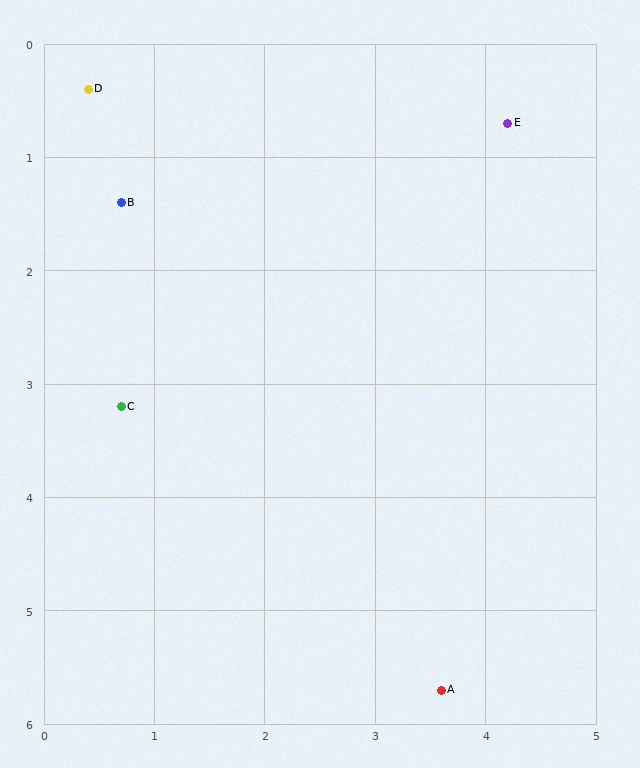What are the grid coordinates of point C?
Point C is at approximately (0.7, 3.2).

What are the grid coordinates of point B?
Point B is at approximately (0.7, 1.4).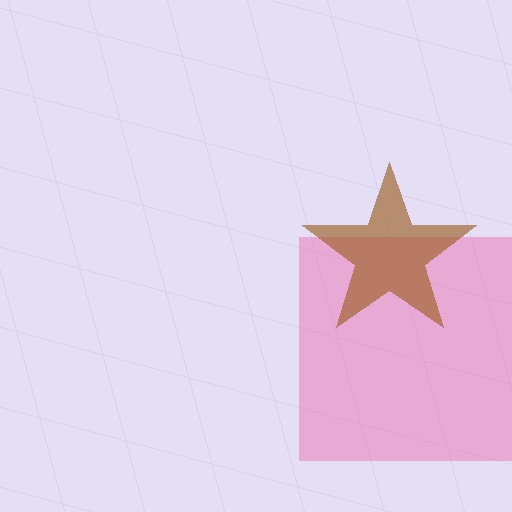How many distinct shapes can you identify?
There are 2 distinct shapes: a pink square, a brown star.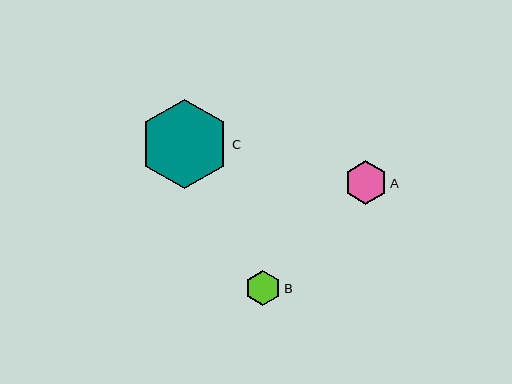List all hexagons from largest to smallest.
From largest to smallest: C, A, B.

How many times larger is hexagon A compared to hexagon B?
Hexagon A is approximately 1.2 times the size of hexagon B.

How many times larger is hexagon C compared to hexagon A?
Hexagon C is approximately 2.1 times the size of hexagon A.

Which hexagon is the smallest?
Hexagon B is the smallest with a size of approximately 35 pixels.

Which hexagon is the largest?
Hexagon C is the largest with a size of approximately 89 pixels.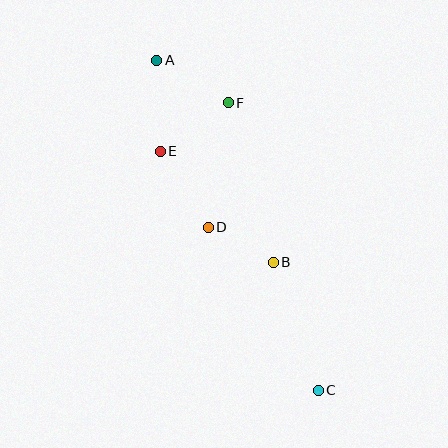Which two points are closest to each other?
Points B and D are closest to each other.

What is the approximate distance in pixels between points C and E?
The distance between C and E is approximately 287 pixels.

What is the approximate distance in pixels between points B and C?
The distance between B and C is approximately 136 pixels.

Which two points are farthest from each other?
Points A and C are farthest from each other.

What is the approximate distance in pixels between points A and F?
The distance between A and F is approximately 83 pixels.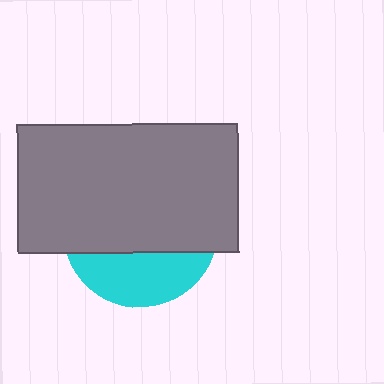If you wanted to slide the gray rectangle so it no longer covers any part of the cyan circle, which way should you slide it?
Slide it up — that is the most direct way to separate the two shapes.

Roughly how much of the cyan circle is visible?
A small part of it is visible (roughly 31%).